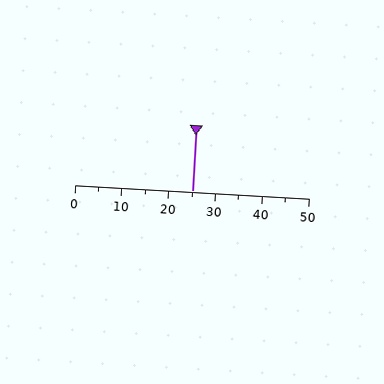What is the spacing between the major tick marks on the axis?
The major ticks are spaced 10 apart.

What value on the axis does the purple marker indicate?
The marker indicates approximately 25.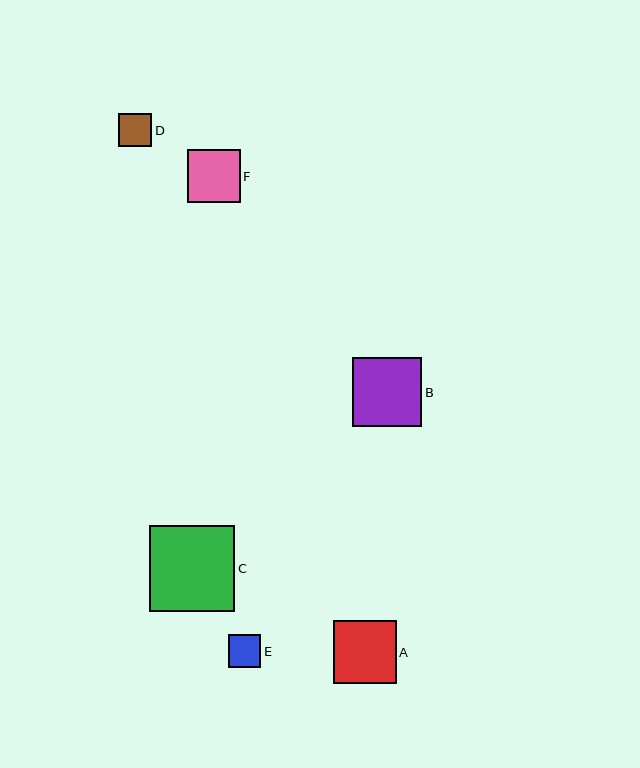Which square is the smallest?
Square E is the smallest with a size of approximately 32 pixels.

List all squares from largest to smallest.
From largest to smallest: C, B, A, F, D, E.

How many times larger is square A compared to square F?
Square A is approximately 1.2 times the size of square F.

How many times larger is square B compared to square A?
Square B is approximately 1.1 times the size of square A.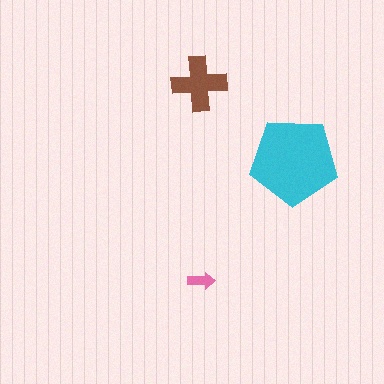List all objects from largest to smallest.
The cyan pentagon, the brown cross, the pink arrow.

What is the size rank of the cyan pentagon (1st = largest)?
1st.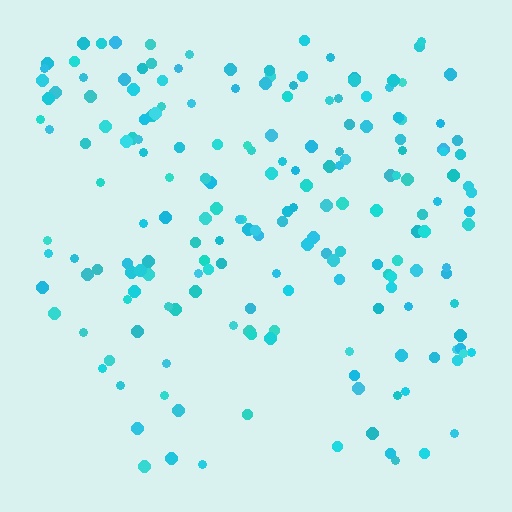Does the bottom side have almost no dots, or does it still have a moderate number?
Still a moderate number, just noticeably fewer than the top.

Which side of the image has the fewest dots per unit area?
The bottom.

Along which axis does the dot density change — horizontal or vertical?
Vertical.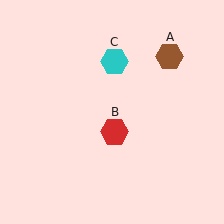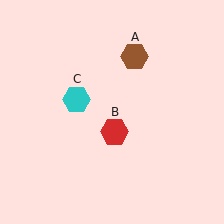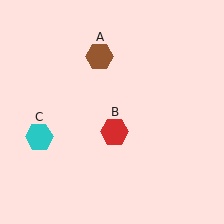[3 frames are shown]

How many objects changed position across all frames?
2 objects changed position: brown hexagon (object A), cyan hexagon (object C).